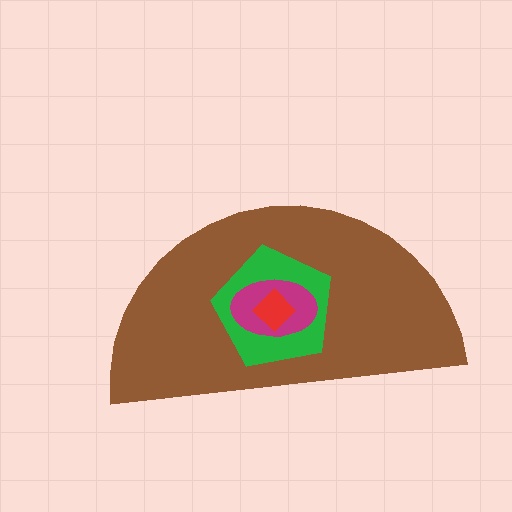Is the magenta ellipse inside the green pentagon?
Yes.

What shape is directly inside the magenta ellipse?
The red diamond.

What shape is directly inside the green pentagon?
The magenta ellipse.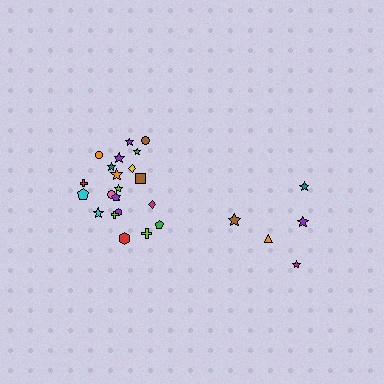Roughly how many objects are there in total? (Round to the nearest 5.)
Roughly 25 objects in total.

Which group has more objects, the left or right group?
The left group.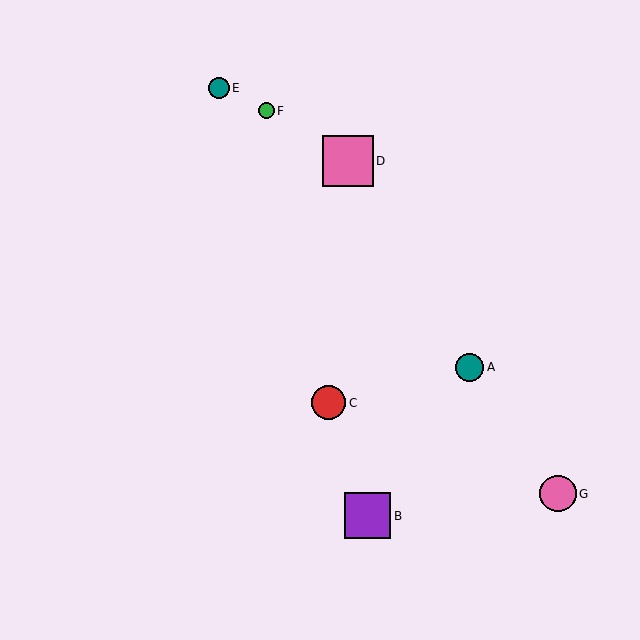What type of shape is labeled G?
Shape G is a pink circle.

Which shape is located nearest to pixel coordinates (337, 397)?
The red circle (labeled C) at (329, 403) is nearest to that location.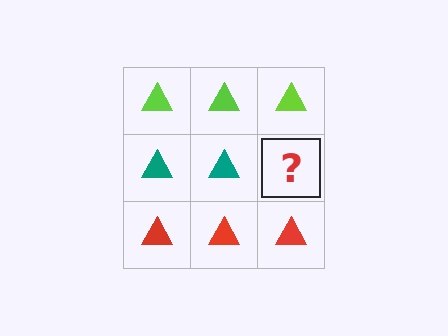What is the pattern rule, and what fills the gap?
The rule is that each row has a consistent color. The gap should be filled with a teal triangle.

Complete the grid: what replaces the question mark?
The question mark should be replaced with a teal triangle.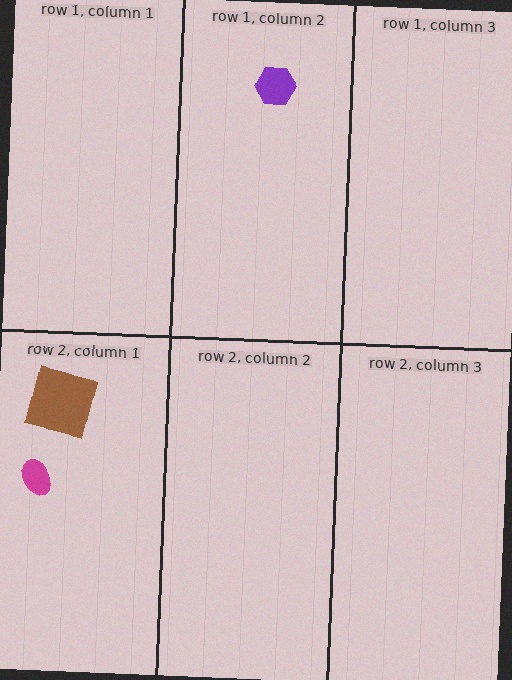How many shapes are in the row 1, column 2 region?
1.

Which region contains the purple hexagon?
The row 1, column 2 region.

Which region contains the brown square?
The row 2, column 1 region.